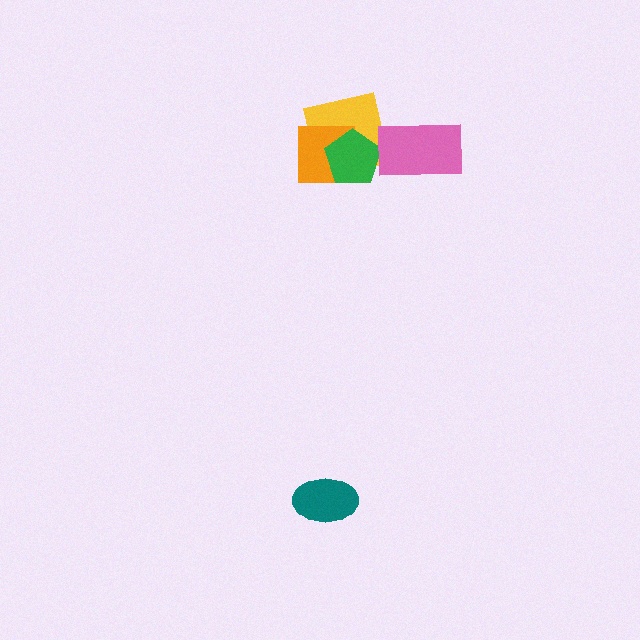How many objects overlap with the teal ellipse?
0 objects overlap with the teal ellipse.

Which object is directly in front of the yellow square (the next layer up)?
The orange square is directly in front of the yellow square.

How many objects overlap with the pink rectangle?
0 objects overlap with the pink rectangle.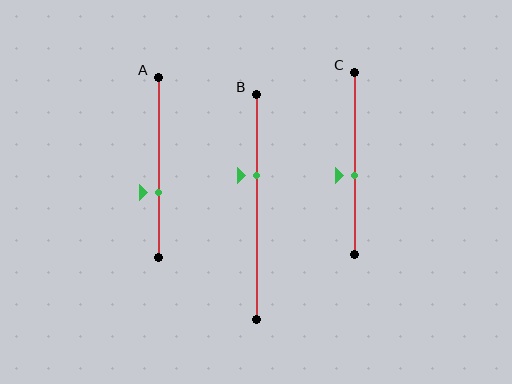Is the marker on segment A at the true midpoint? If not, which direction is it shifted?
No, the marker on segment A is shifted downward by about 14% of the segment length.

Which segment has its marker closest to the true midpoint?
Segment C has its marker closest to the true midpoint.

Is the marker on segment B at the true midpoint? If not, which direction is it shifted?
No, the marker on segment B is shifted upward by about 14% of the segment length.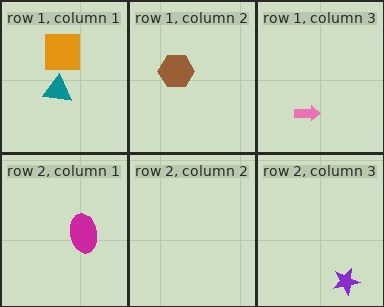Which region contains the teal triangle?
The row 1, column 1 region.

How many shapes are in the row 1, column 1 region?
2.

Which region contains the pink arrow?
The row 1, column 3 region.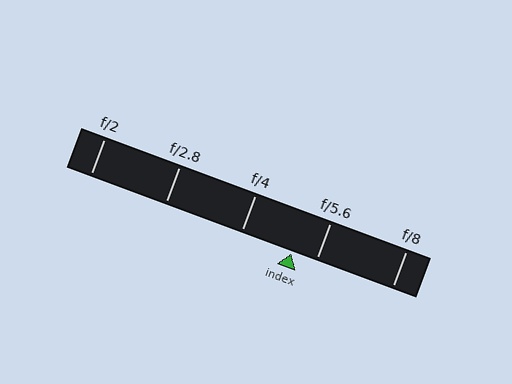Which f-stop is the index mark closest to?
The index mark is closest to f/5.6.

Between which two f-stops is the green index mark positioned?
The index mark is between f/4 and f/5.6.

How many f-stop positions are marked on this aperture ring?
There are 5 f-stop positions marked.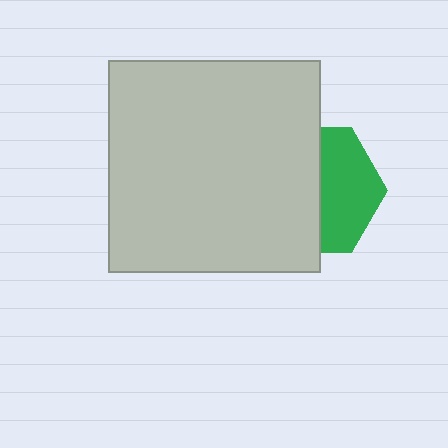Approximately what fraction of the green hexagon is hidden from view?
Roughly 56% of the green hexagon is hidden behind the light gray square.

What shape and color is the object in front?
The object in front is a light gray square.